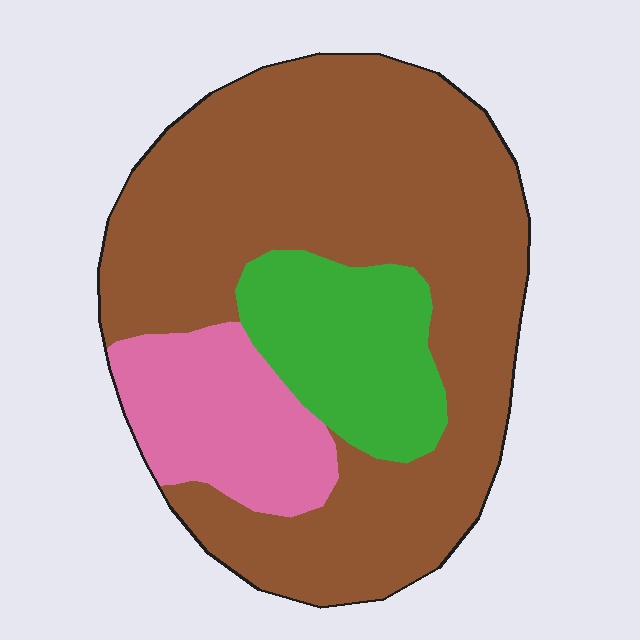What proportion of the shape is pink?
Pink takes up less than a quarter of the shape.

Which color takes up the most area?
Brown, at roughly 65%.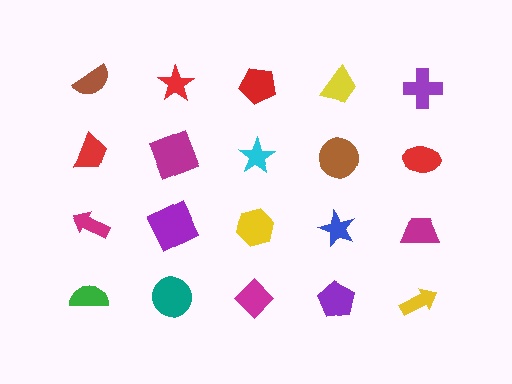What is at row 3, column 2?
A purple square.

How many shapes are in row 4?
5 shapes.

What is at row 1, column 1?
A brown semicircle.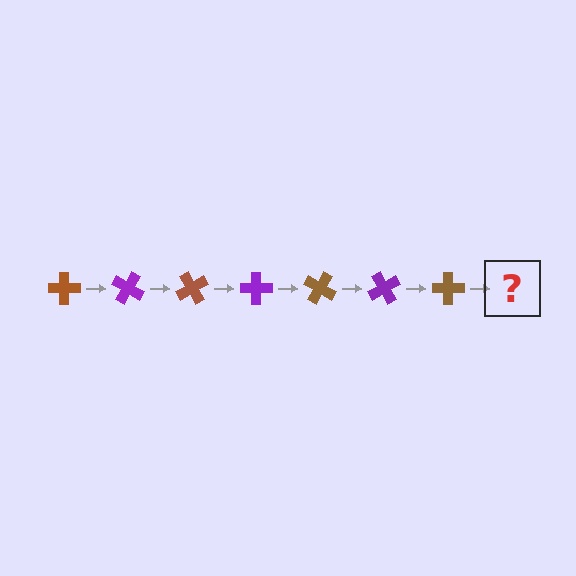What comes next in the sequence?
The next element should be a purple cross, rotated 210 degrees from the start.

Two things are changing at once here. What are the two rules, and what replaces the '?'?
The two rules are that it rotates 30 degrees each step and the color cycles through brown and purple. The '?' should be a purple cross, rotated 210 degrees from the start.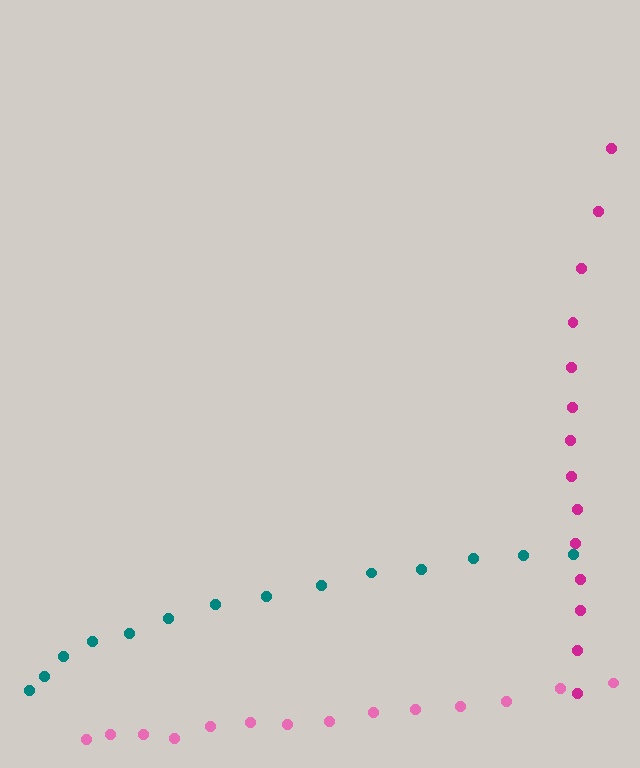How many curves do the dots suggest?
There are 3 distinct paths.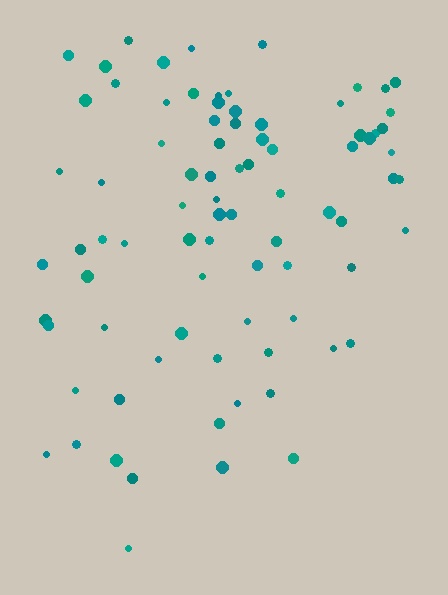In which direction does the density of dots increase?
From bottom to top, with the top side densest.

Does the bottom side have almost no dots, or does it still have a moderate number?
Still a moderate number, just noticeably fewer than the top.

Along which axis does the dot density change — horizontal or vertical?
Vertical.